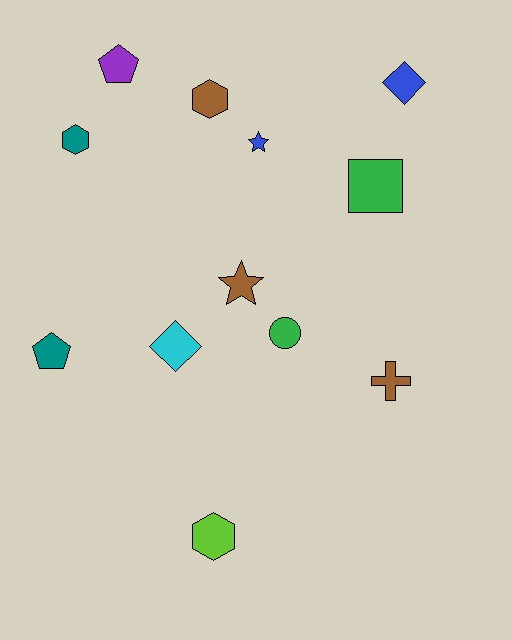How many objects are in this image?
There are 12 objects.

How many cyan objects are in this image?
There is 1 cyan object.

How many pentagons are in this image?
There are 2 pentagons.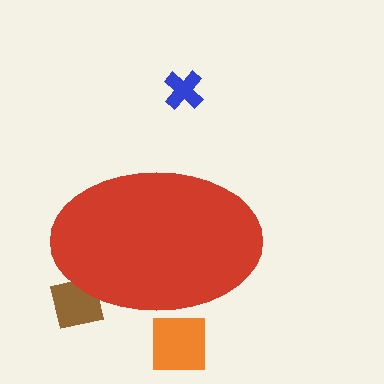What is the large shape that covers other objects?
A red ellipse.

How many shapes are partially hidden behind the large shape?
2 shapes are partially hidden.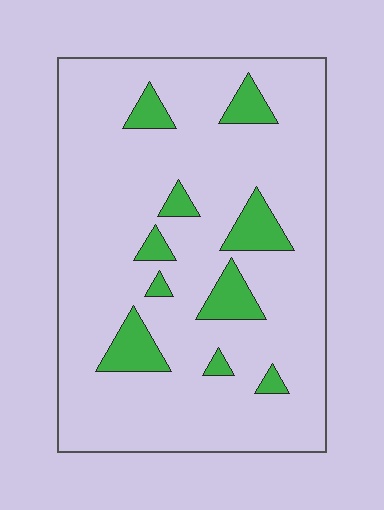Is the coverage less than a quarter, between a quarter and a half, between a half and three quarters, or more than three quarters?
Less than a quarter.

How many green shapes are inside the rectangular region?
10.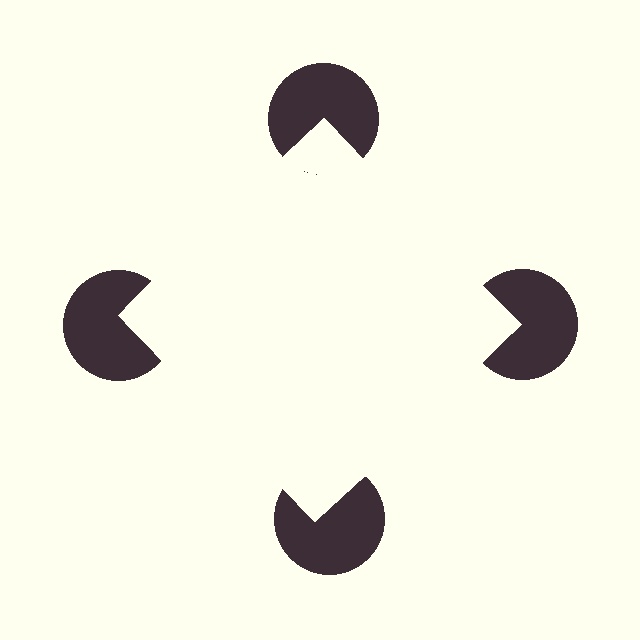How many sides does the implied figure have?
4 sides.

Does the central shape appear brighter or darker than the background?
It typically appears slightly brighter than the background, even though no actual brightness change is drawn.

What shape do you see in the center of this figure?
An illusory square — its edges are inferred from the aligned wedge cuts in the pac-man discs, not physically drawn.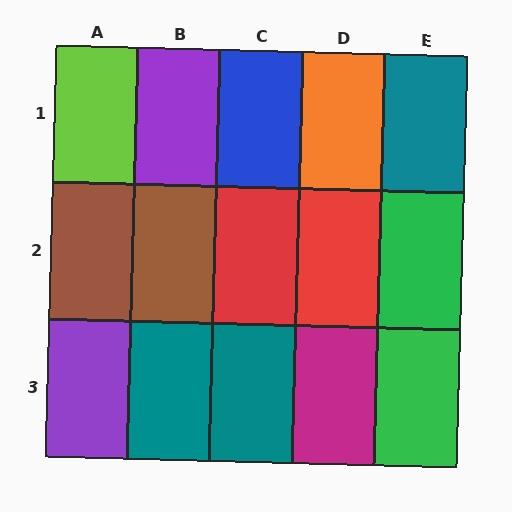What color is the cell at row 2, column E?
Green.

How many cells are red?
2 cells are red.